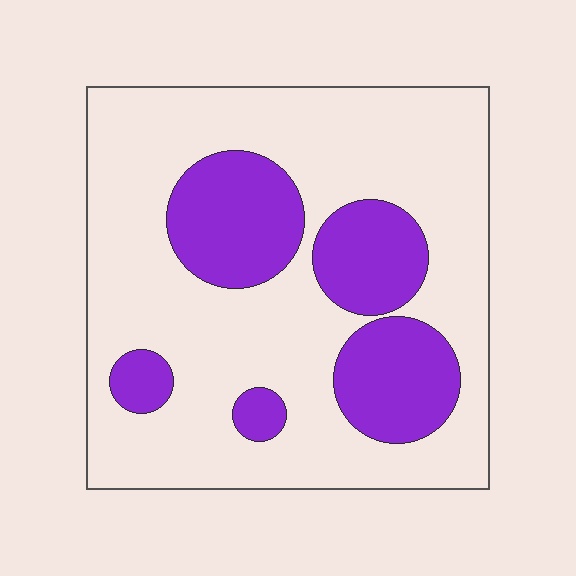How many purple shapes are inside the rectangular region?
5.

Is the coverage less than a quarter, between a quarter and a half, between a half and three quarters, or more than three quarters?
Between a quarter and a half.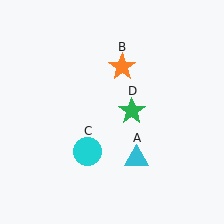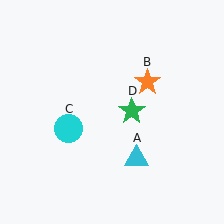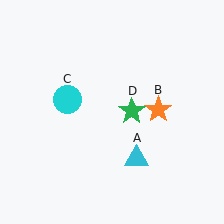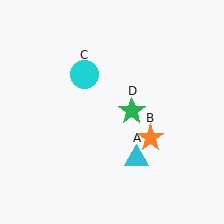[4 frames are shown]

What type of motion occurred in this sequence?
The orange star (object B), cyan circle (object C) rotated clockwise around the center of the scene.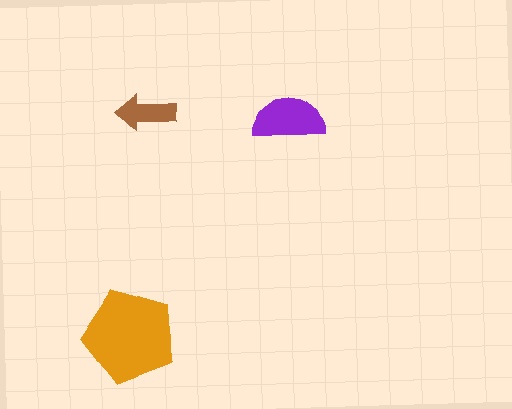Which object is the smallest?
The brown arrow.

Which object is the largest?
The orange pentagon.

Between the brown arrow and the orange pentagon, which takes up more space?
The orange pentagon.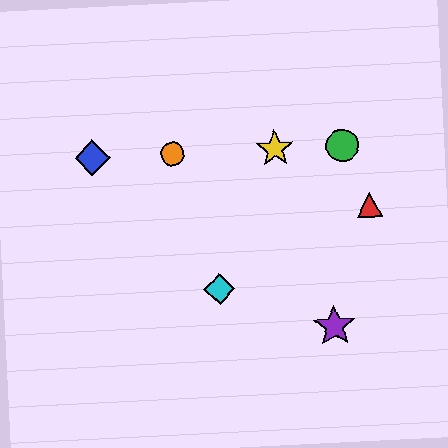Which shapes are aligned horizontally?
The blue diamond, the green circle, the yellow star, the orange circle are aligned horizontally.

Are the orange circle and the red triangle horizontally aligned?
No, the orange circle is at y≈154 and the red triangle is at y≈204.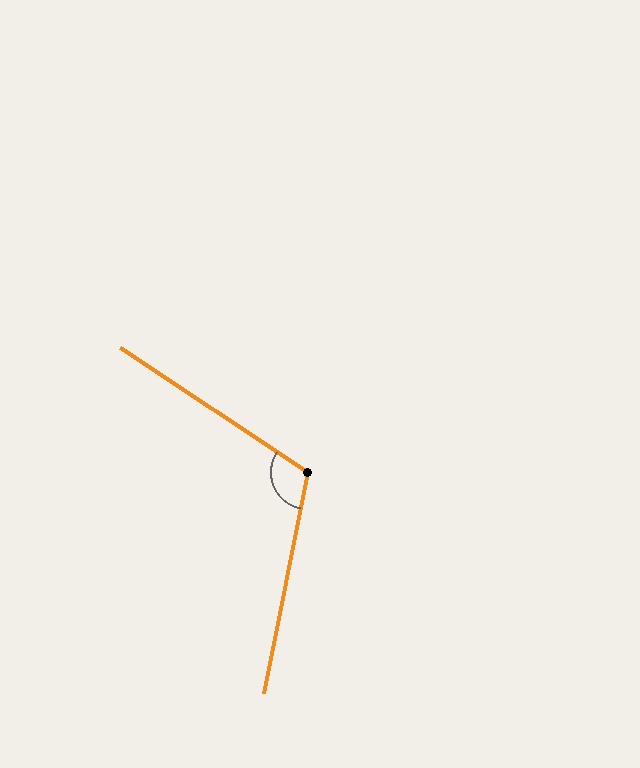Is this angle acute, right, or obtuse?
It is obtuse.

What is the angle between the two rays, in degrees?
Approximately 112 degrees.